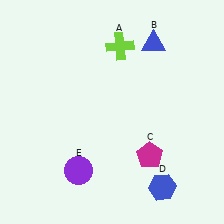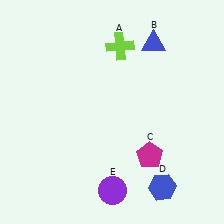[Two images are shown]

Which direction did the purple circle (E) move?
The purple circle (E) moved right.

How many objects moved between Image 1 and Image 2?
1 object moved between the two images.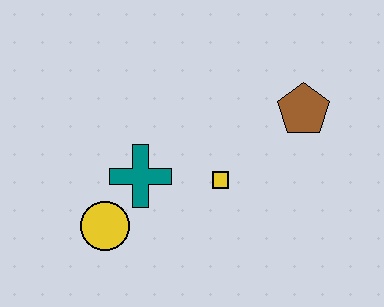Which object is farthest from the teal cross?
The brown pentagon is farthest from the teal cross.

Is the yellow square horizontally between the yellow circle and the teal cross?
No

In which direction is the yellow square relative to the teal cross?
The yellow square is to the right of the teal cross.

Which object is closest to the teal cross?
The yellow circle is closest to the teal cross.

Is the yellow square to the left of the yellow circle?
No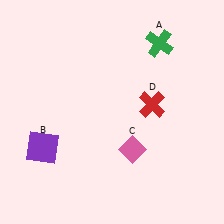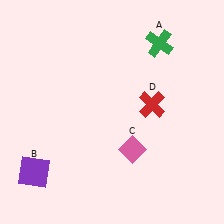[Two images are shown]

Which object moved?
The purple square (B) moved down.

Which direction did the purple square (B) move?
The purple square (B) moved down.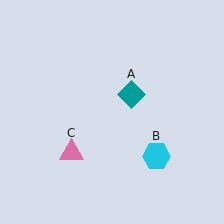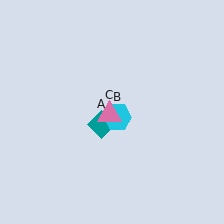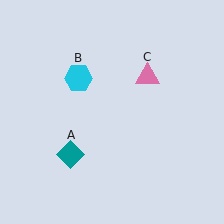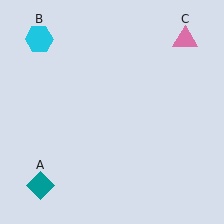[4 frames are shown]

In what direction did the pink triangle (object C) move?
The pink triangle (object C) moved up and to the right.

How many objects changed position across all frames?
3 objects changed position: teal diamond (object A), cyan hexagon (object B), pink triangle (object C).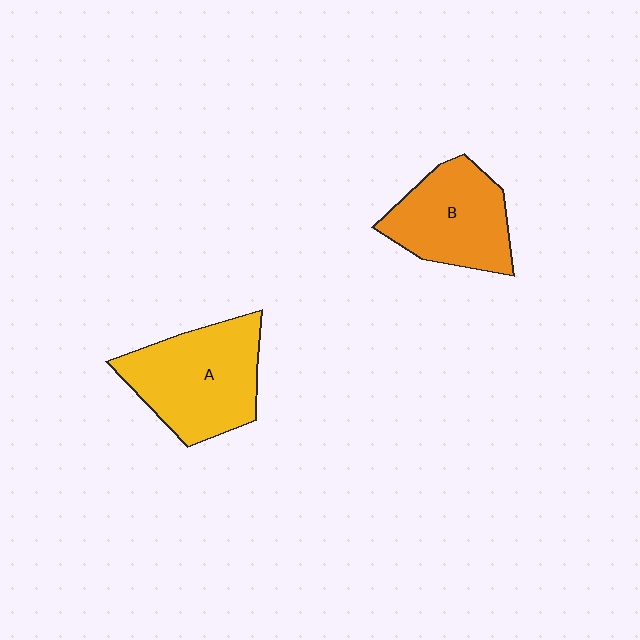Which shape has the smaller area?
Shape B (orange).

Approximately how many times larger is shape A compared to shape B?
Approximately 1.2 times.